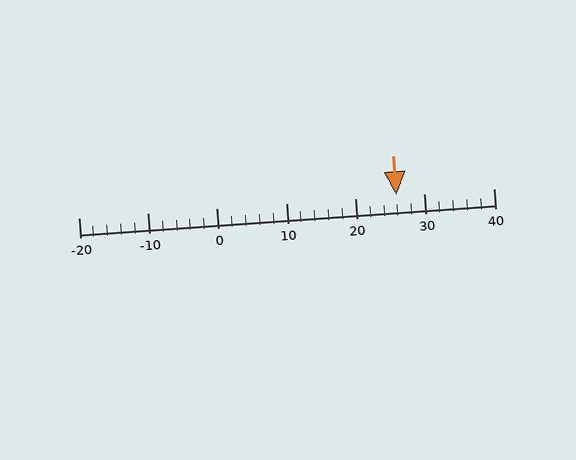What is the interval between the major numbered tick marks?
The major tick marks are spaced 10 units apart.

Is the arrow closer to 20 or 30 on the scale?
The arrow is closer to 30.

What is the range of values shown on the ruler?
The ruler shows values from -20 to 40.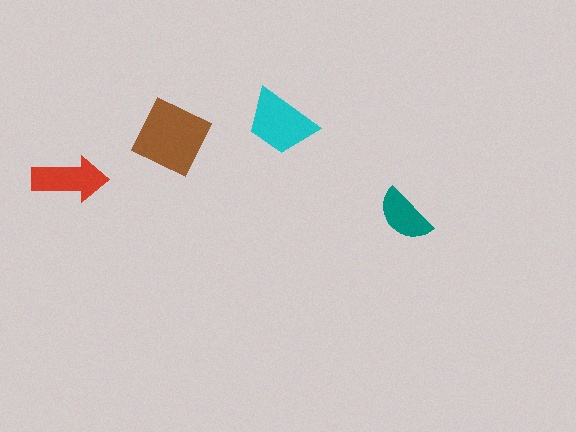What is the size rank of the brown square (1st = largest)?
1st.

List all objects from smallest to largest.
The teal semicircle, the red arrow, the cyan trapezoid, the brown square.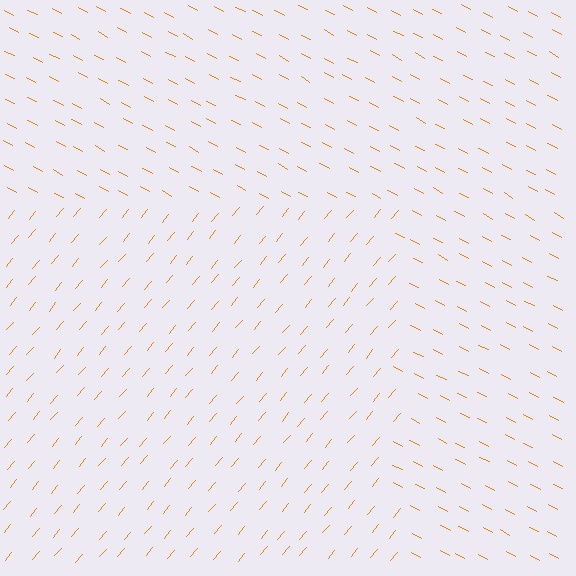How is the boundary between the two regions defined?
The boundary is defined purely by a change in line orientation (approximately 78 degrees difference). All lines are the same color and thickness.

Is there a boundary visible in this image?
Yes, there is a texture boundary formed by a change in line orientation.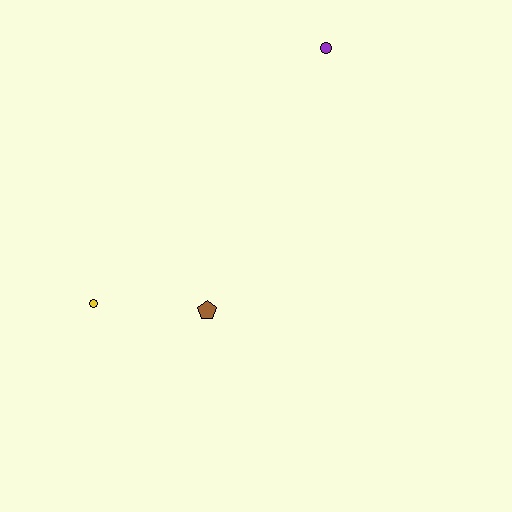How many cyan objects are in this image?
There are no cyan objects.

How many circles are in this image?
There are 2 circles.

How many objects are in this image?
There are 3 objects.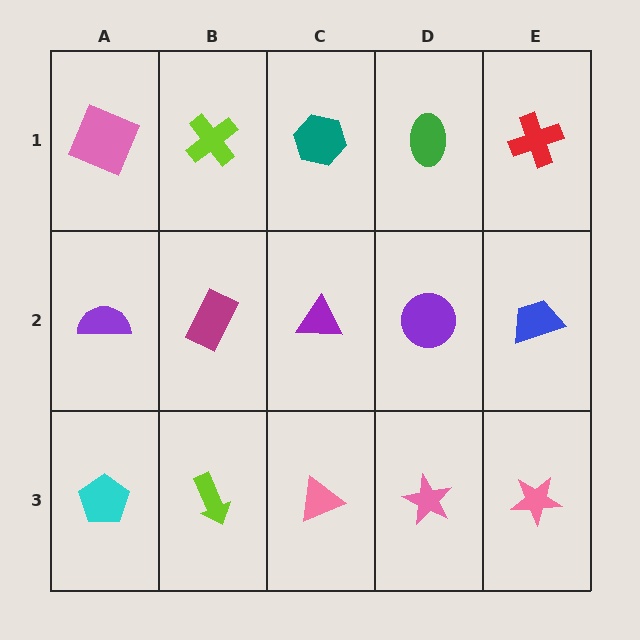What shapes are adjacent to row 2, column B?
A lime cross (row 1, column B), a lime arrow (row 3, column B), a purple semicircle (row 2, column A), a purple triangle (row 2, column C).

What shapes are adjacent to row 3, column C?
A purple triangle (row 2, column C), a lime arrow (row 3, column B), a pink star (row 3, column D).